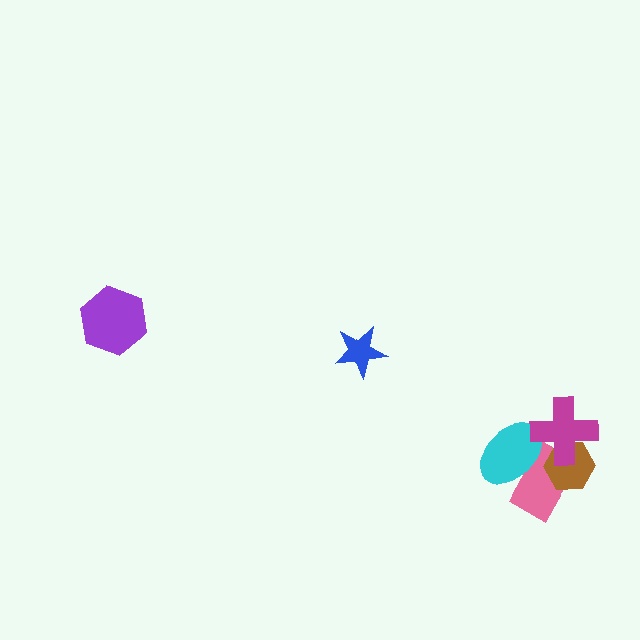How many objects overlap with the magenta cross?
3 objects overlap with the magenta cross.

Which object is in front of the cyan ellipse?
The magenta cross is in front of the cyan ellipse.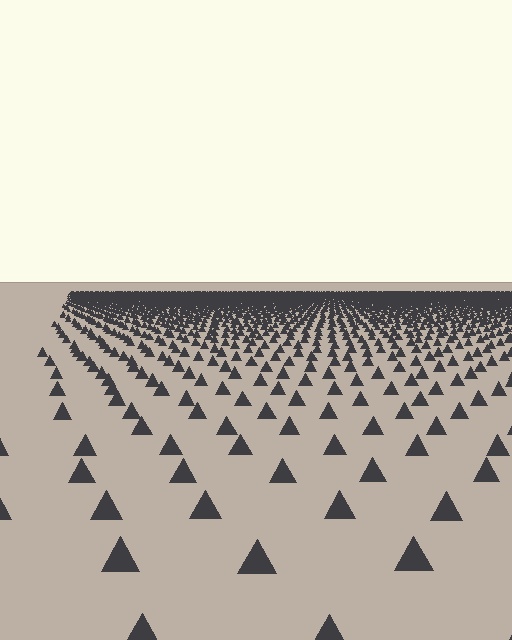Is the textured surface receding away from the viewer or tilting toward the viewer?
The surface is receding away from the viewer. Texture elements get smaller and denser toward the top.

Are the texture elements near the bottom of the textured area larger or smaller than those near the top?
Larger. Near the bottom, elements are closer to the viewer and appear at a bigger on-screen size.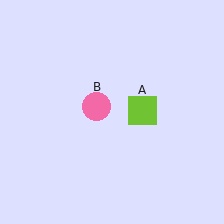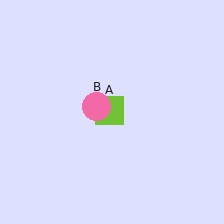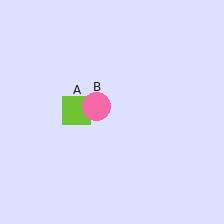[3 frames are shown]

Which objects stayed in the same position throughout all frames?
Pink circle (object B) remained stationary.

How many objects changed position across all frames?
1 object changed position: lime square (object A).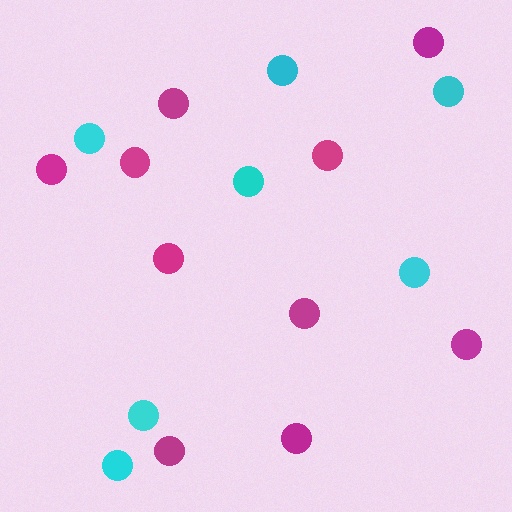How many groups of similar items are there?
There are 2 groups: one group of cyan circles (7) and one group of magenta circles (10).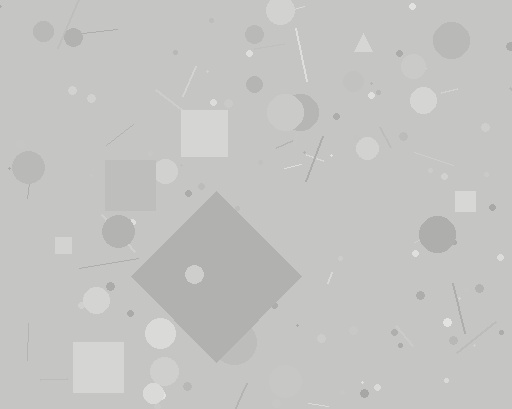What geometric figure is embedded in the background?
A diamond is embedded in the background.